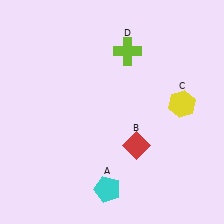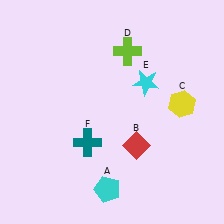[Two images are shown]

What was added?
A cyan star (E), a teal cross (F) were added in Image 2.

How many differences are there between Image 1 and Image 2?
There are 2 differences between the two images.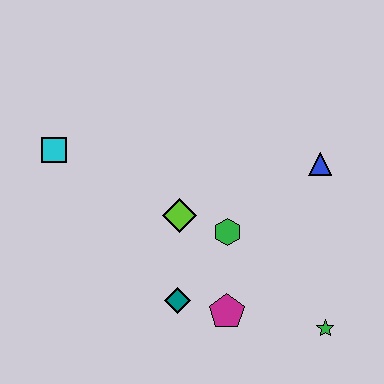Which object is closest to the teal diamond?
The magenta pentagon is closest to the teal diamond.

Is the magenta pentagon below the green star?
No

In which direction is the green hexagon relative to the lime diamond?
The green hexagon is to the right of the lime diamond.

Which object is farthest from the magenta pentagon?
The cyan square is farthest from the magenta pentagon.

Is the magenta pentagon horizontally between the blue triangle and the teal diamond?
Yes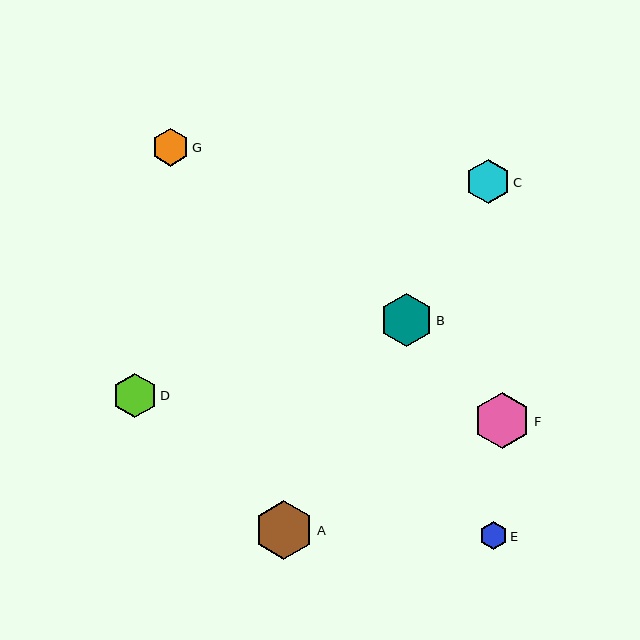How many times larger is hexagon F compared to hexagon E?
Hexagon F is approximately 2.1 times the size of hexagon E.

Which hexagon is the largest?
Hexagon A is the largest with a size of approximately 59 pixels.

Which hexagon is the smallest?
Hexagon E is the smallest with a size of approximately 28 pixels.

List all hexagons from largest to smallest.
From largest to smallest: A, F, B, D, C, G, E.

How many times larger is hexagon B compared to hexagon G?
Hexagon B is approximately 1.4 times the size of hexagon G.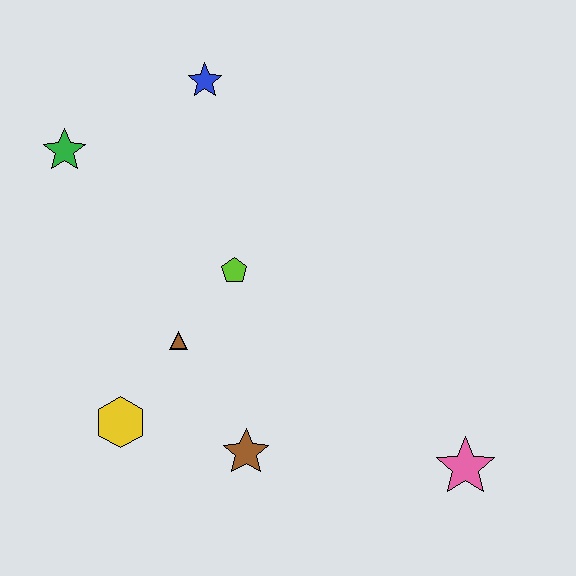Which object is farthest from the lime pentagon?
The pink star is farthest from the lime pentagon.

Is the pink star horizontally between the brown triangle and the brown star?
No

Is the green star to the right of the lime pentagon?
No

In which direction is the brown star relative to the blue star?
The brown star is below the blue star.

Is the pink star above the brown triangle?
No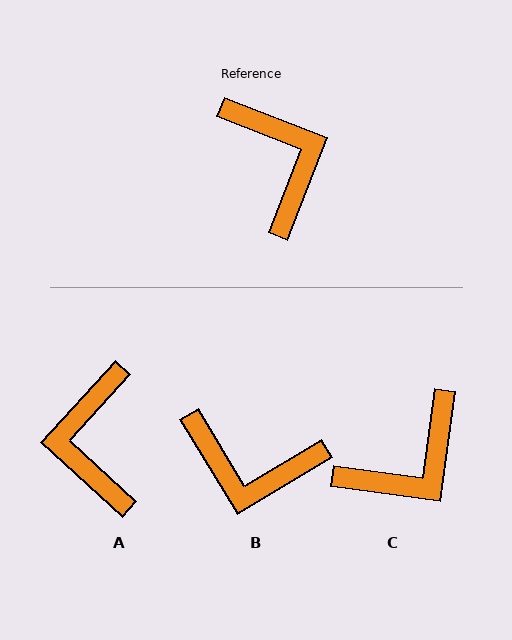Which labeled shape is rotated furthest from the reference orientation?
A, about 159 degrees away.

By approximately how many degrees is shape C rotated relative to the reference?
Approximately 77 degrees clockwise.